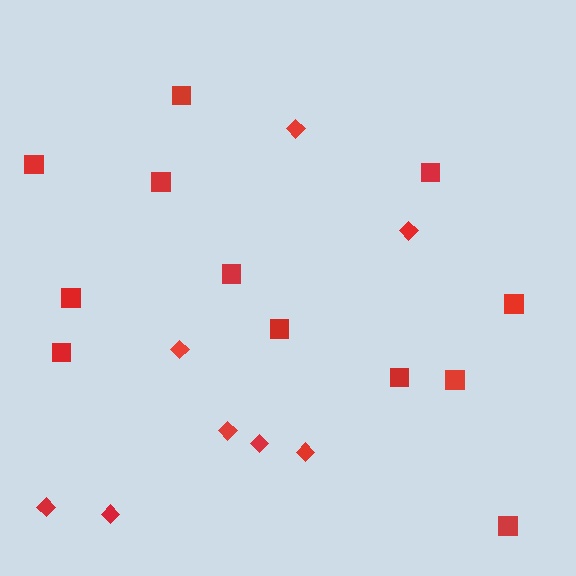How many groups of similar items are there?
There are 2 groups: one group of squares (12) and one group of diamonds (8).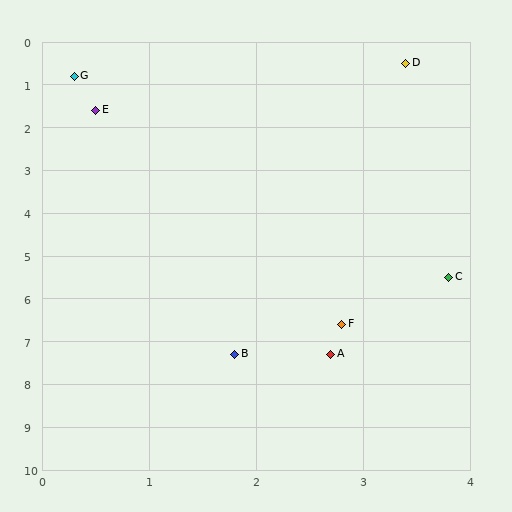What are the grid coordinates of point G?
Point G is at approximately (0.3, 0.8).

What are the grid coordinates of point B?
Point B is at approximately (1.8, 7.3).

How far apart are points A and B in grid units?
Points A and B are about 0.9 grid units apart.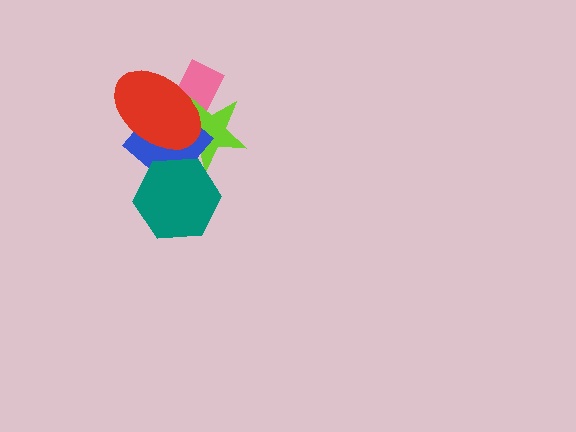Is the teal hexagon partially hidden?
No, no other shape covers it.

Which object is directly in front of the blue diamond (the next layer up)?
The red ellipse is directly in front of the blue diamond.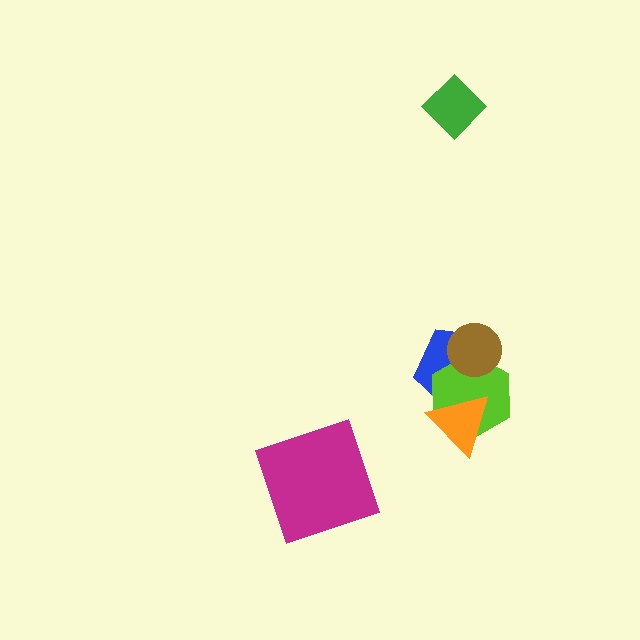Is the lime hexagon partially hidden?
Yes, it is partially covered by another shape.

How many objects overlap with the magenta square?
0 objects overlap with the magenta square.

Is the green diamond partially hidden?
No, no other shape covers it.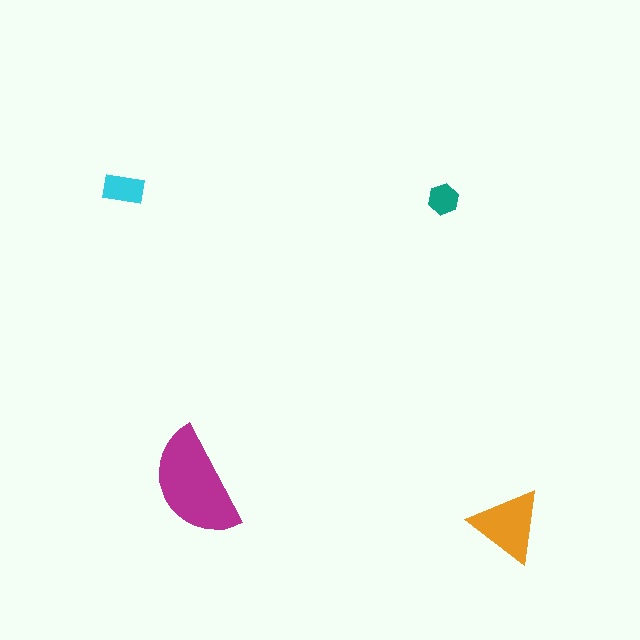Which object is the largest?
The magenta semicircle.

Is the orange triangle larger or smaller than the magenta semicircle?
Smaller.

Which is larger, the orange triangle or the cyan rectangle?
The orange triangle.